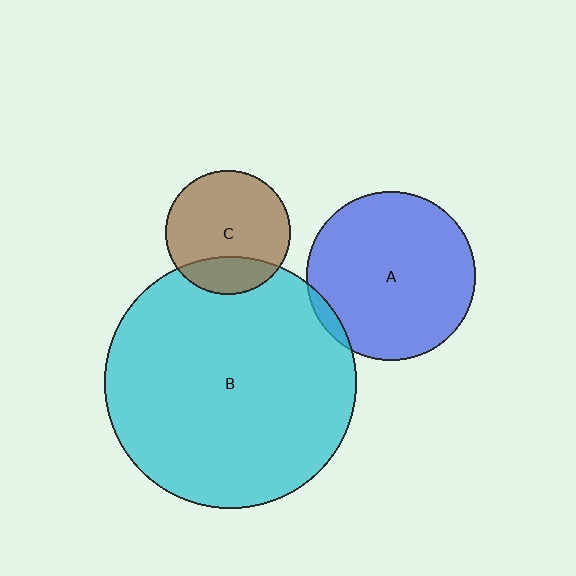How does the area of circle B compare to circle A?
Approximately 2.2 times.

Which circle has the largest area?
Circle B (cyan).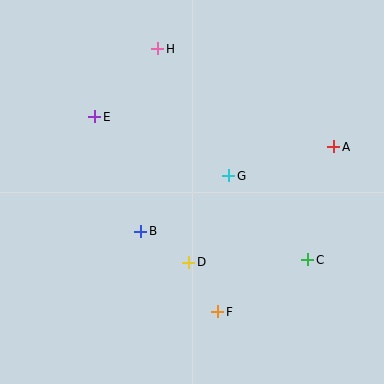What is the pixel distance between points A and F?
The distance between A and F is 202 pixels.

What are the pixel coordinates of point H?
Point H is at (158, 49).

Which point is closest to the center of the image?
Point G at (229, 176) is closest to the center.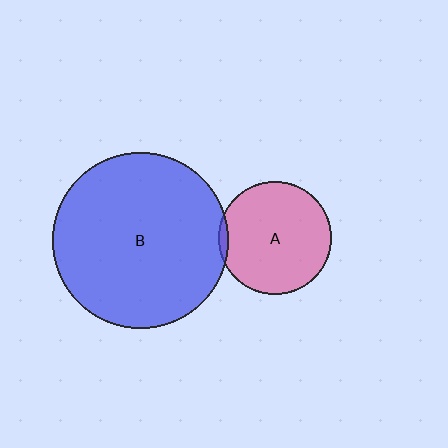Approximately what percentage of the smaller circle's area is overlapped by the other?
Approximately 5%.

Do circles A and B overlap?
Yes.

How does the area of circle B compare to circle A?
Approximately 2.4 times.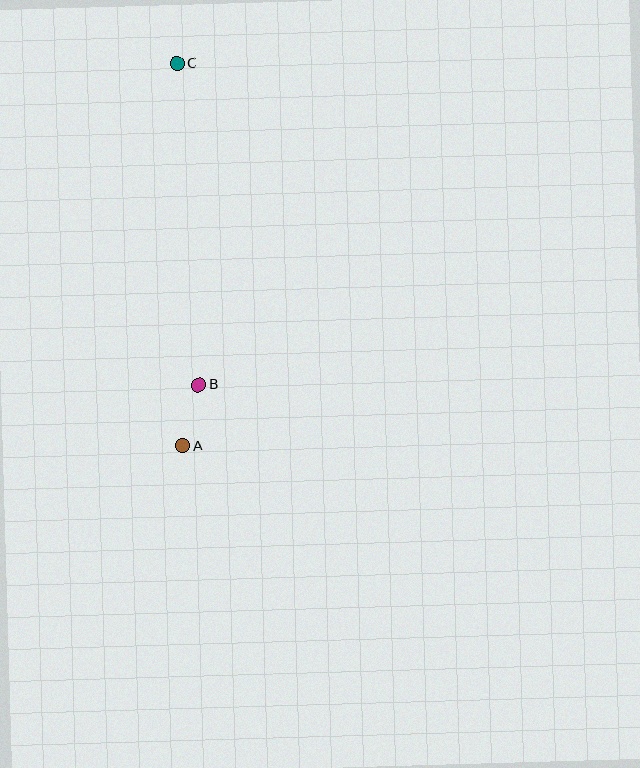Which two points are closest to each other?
Points A and B are closest to each other.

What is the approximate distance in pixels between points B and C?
The distance between B and C is approximately 322 pixels.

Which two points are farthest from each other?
Points A and C are farthest from each other.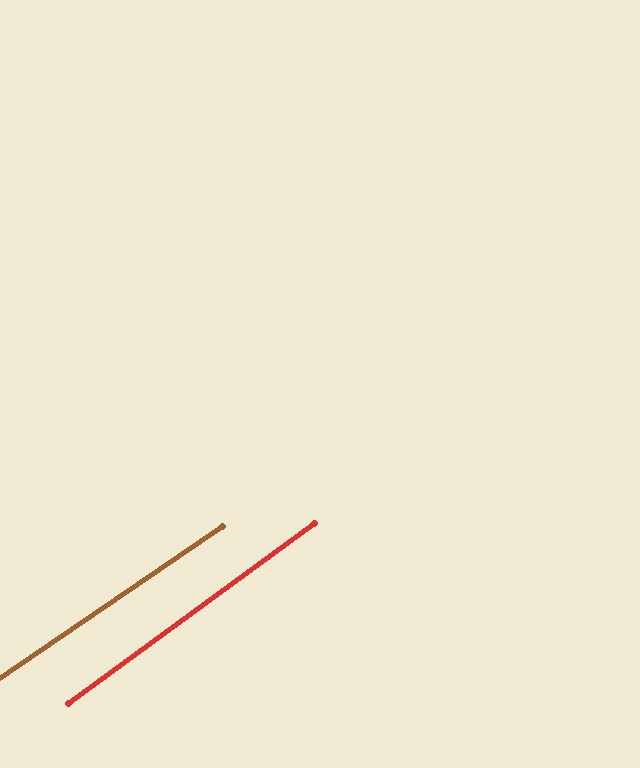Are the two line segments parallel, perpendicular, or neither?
Parallel — their directions differ by only 2.0°.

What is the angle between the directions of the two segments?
Approximately 2 degrees.